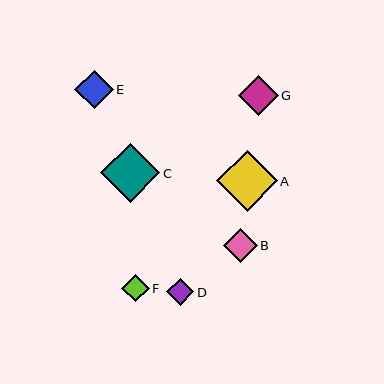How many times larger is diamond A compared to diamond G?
Diamond A is approximately 1.5 times the size of diamond G.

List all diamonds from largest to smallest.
From largest to smallest: A, C, G, E, B, F, D.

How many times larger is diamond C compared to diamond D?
Diamond C is approximately 2.2 times the size of diamond D.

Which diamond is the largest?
Diamond A is the largest with a size of approximately 60 pixels.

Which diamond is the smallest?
Diamond D is the smallest with a size of approximately 27 pixels.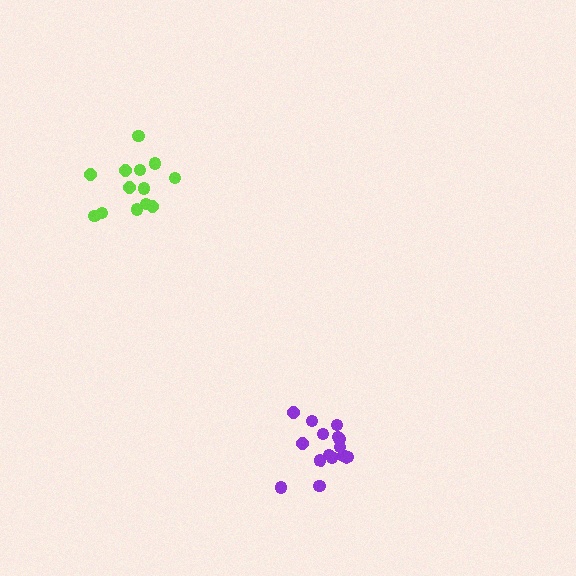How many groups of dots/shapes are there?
There are 2 groups.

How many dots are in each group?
Group 1: 15 dots, Group 2: 13 dots (28 total).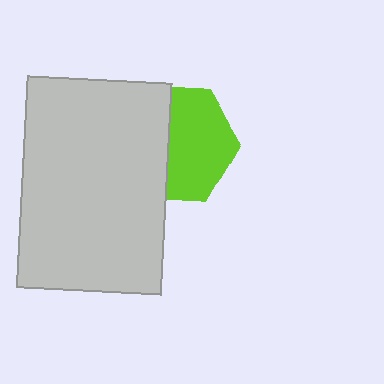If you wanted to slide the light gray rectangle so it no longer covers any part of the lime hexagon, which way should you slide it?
Slide it left — that is the most direct way to separate the two shapes.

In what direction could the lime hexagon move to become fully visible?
The lime hexagon could move right. That would shift it out from behind the light gray rectangle entirely.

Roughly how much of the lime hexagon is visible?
About half of it is visible (roughly 56%).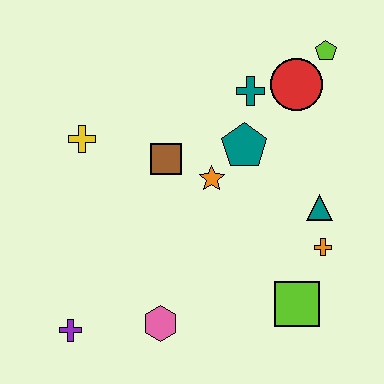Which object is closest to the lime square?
The orange cross is closest to the lime square.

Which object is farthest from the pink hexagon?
The lime pentagon is farthest from the pink hexagon.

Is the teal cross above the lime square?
Yes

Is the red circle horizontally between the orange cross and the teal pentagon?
Yes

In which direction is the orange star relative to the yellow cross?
The orange star is to the right of the yellow cross.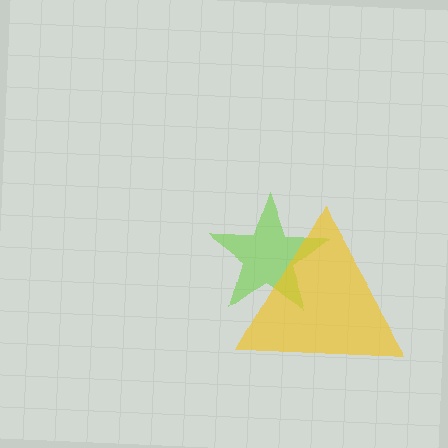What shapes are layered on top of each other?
The layered shapes are: a lime star, a yellow triangle.